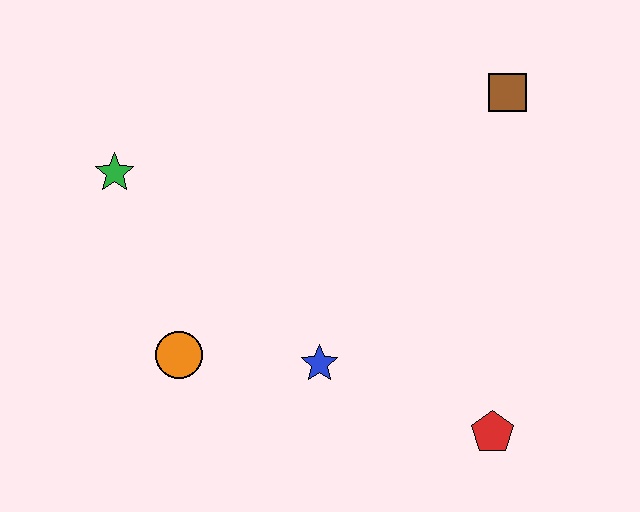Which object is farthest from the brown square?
The orange circle is farthest from the brown square.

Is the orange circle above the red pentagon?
Yes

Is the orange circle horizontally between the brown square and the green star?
Yes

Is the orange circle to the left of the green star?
No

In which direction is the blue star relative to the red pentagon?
The blue star is to the left of the red pentagon.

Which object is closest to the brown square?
The blue star is closest to the brown square.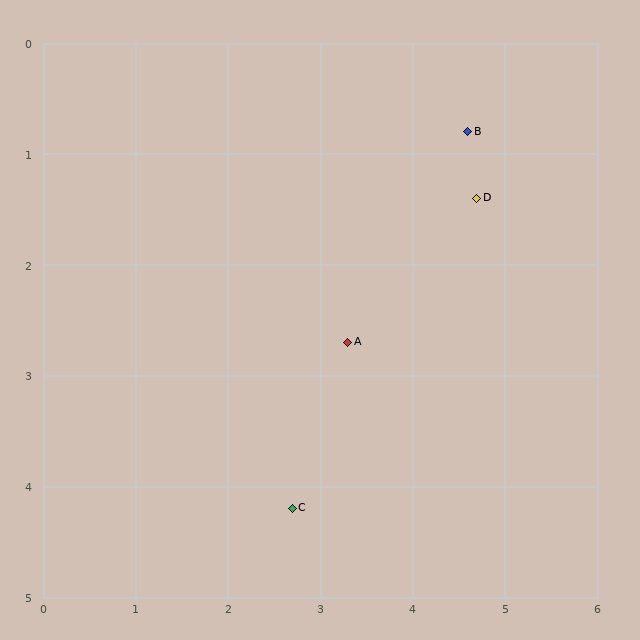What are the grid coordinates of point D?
Point D is at approximately (4.7, 1.4).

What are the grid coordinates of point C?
Point C is at approximately (2.7, 4.2).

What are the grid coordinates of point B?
Point B is at approximately (4.6, 0.8).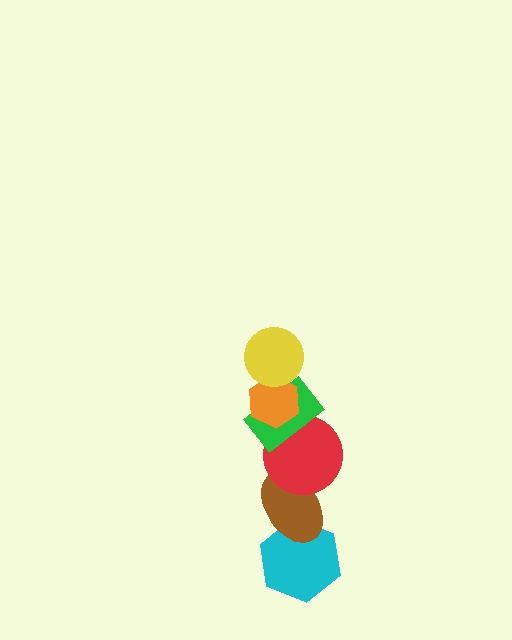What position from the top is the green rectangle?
The green rectangle is 3rd from the top.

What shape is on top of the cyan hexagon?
The brown ellipse is on top of the cyan hexagon.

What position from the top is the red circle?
The red circle is 4th from the top.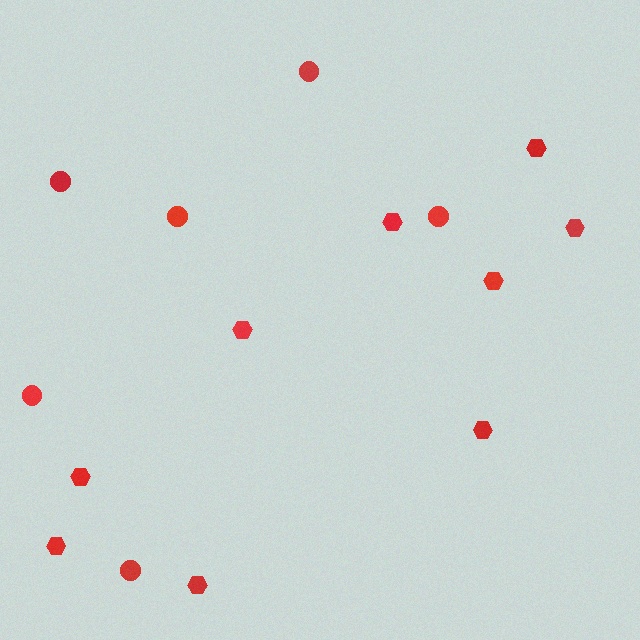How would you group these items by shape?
There are 2 groups: one group of hexagons (9) and one group of circles (6).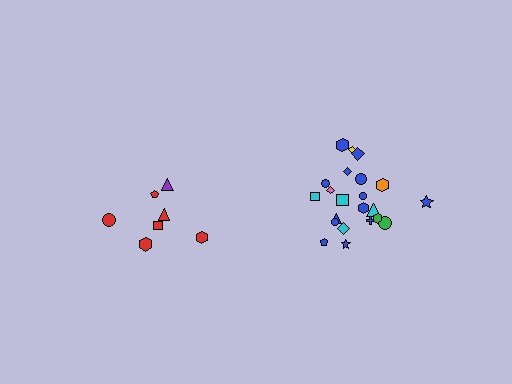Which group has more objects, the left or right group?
The right group.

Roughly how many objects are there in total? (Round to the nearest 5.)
Roughly 30 objects in total.